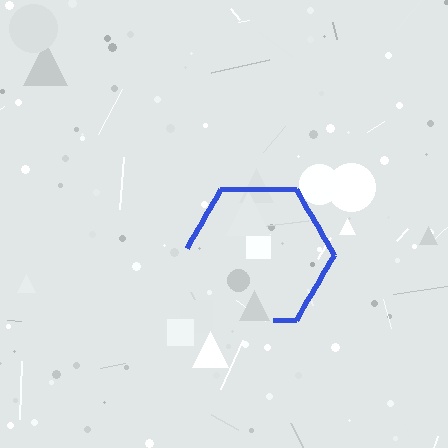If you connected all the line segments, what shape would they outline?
They would outline a hexagon.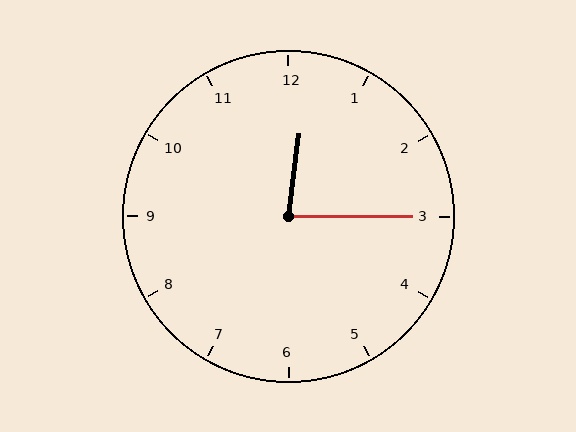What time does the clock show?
12:15.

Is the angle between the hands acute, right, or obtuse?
It is acute.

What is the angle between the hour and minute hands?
Approximately 82 degrees.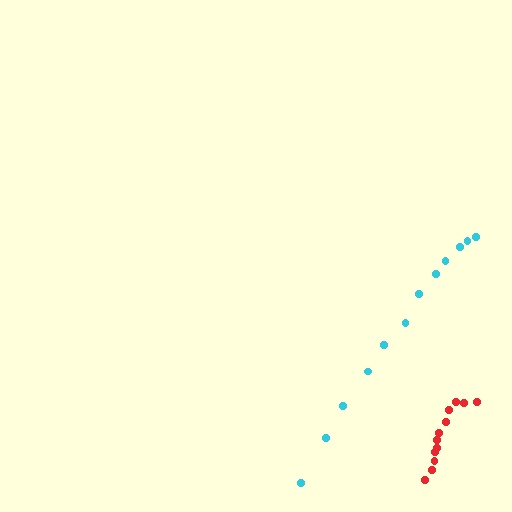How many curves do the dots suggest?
There are 2 distinct paths.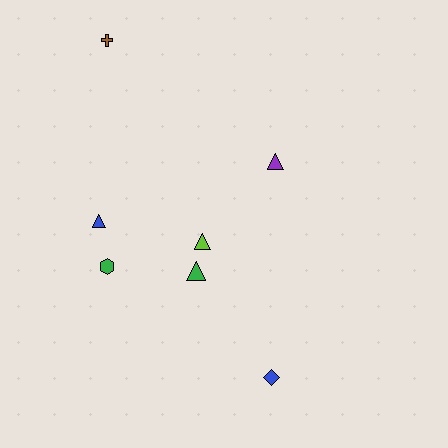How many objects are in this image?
There are 7 objects.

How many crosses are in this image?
There is 1 cross.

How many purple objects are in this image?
There is 1 purple object.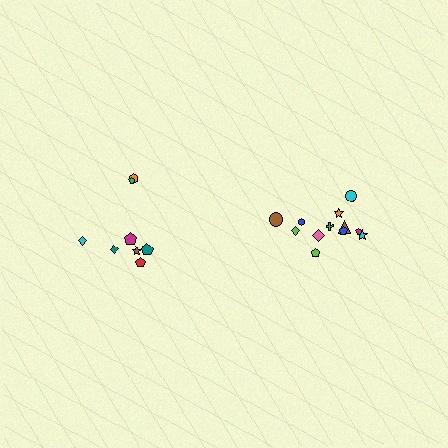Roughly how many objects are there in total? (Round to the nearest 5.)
Roughly 20 objects in total.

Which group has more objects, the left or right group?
The right group.